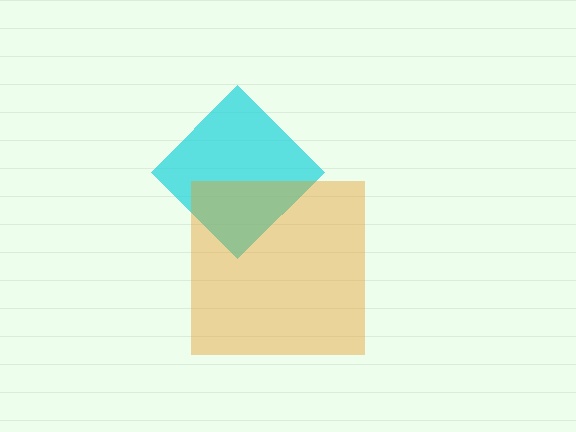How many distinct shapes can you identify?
There are 2 distinct shapes: a cyan diamond, an orange square.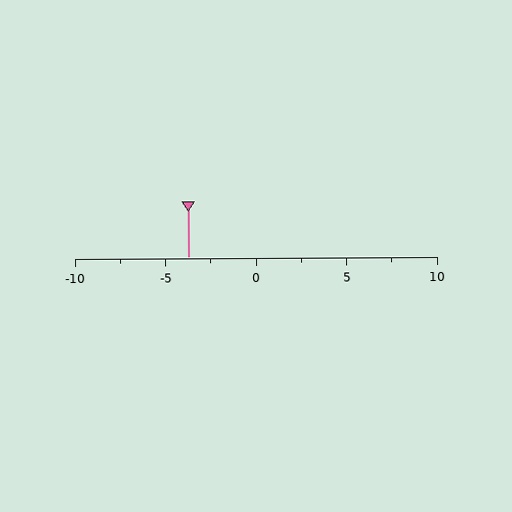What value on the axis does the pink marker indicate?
The marker indicates approximately -3.8.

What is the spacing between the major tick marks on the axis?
The major ticks are spaced 5 apart.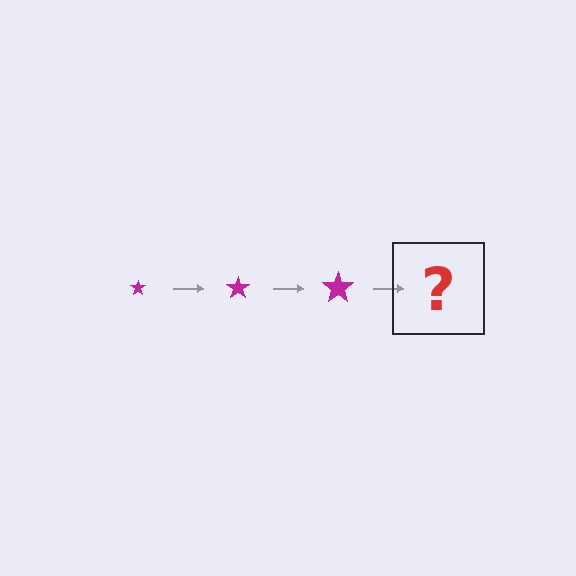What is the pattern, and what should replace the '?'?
The pattern is that the star gets progressively larger each step. The '?' should be a magenta star, larger than the previous one.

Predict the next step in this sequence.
The next step is a magenta star, larger than the previous one.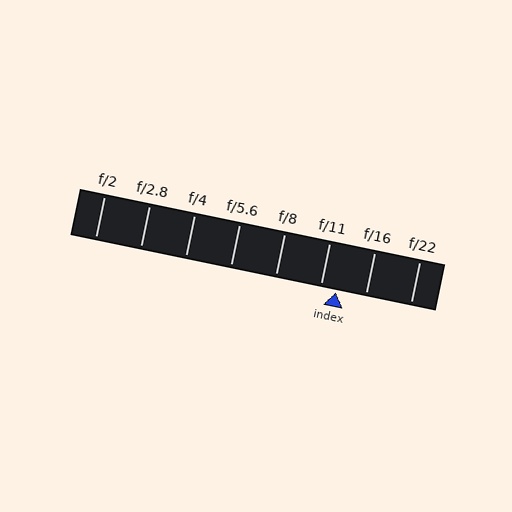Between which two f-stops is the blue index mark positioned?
The index mark is between f/11 and f/16.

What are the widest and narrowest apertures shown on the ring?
The widest aperture shown is f/2 and the narrowest is f/22.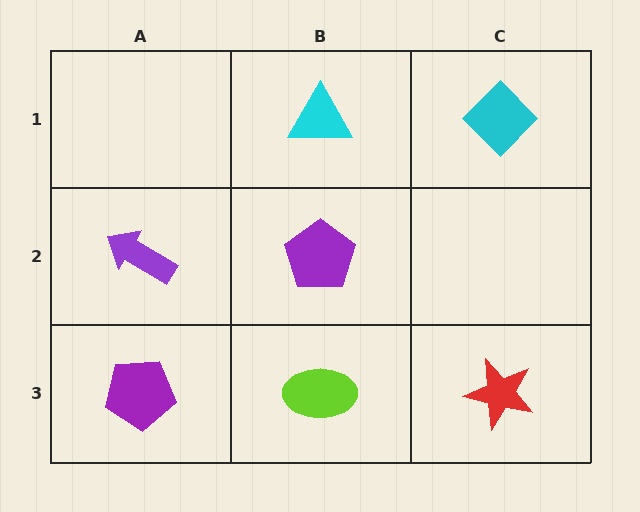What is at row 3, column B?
A lime ellipse.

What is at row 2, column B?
A purple pentagon.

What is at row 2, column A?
A purple arrow.